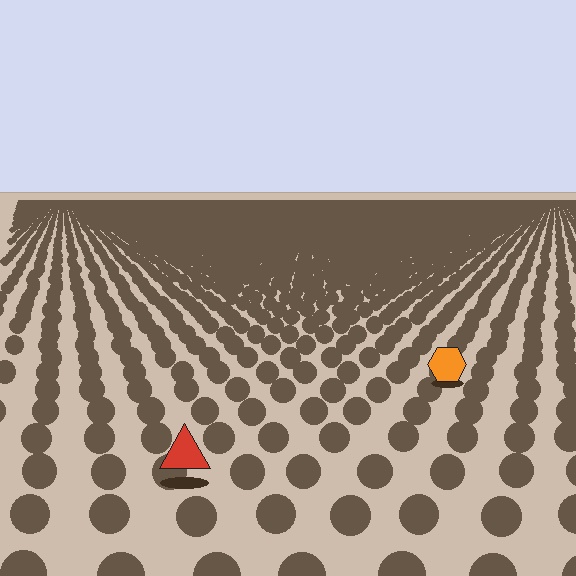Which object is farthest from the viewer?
The orange hexagon is farthest from the viewer. It appears smaller and the ground texture around it is denser.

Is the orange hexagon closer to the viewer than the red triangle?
No. The red triangle is closer — you can tell from the texture gradient: the ground texture is coarser near it.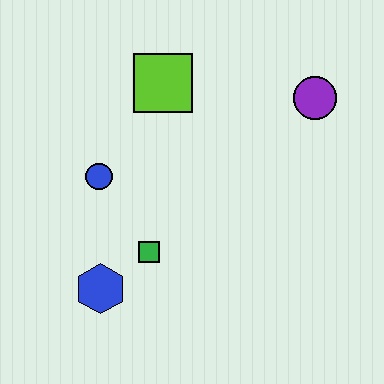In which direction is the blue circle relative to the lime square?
The blue circle is below the lime square.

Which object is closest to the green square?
The blue hexagon is closest to the green square.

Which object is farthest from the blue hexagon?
The purple circle is farthest from the blue hexagon.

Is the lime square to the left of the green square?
No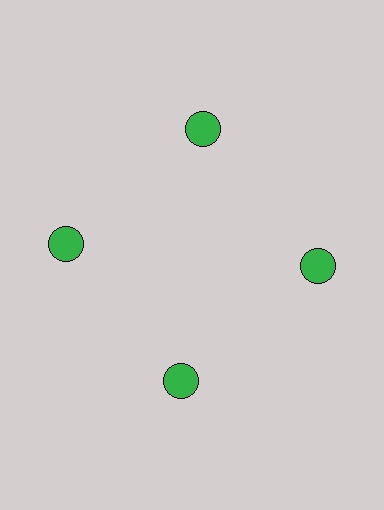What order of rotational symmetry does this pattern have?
This pattern has 4-fold rotational symmetry.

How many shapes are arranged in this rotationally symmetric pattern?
There are 4 shapes, arranged in 4 groups of 1.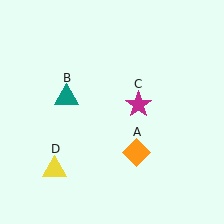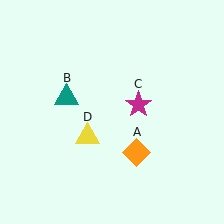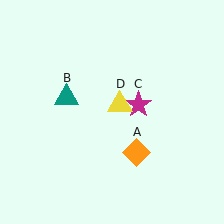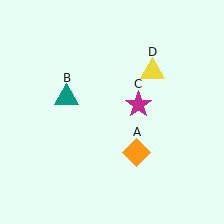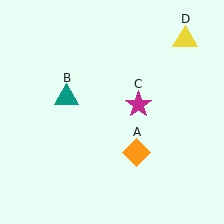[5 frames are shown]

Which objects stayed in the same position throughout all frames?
Orange diamond (object A) and teal triangle (object B) and magenta star (object C) remained stationary.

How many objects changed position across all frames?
1 object changed position: yellow triangle (object D).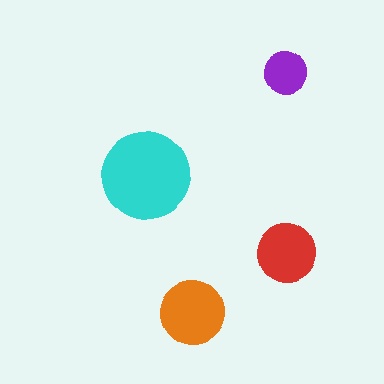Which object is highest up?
The purple circle is topmost.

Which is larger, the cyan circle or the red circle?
The cyan one.